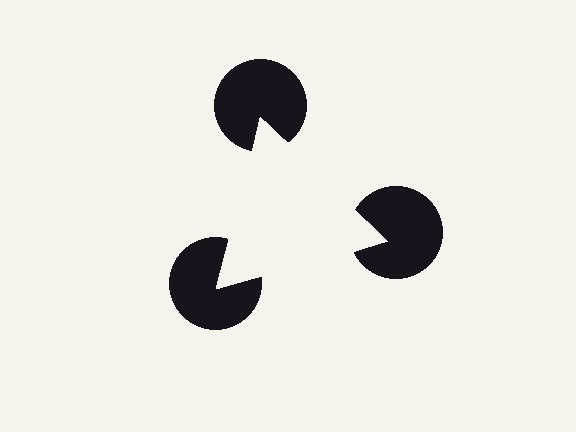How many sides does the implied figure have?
3 sides.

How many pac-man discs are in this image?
There are 3 — one at each vertex of the illusory triangle.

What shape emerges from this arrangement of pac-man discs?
An illusory triangle — its edges are inferred from the aligned wedge cuts in the pac-man discs, not physically drawn.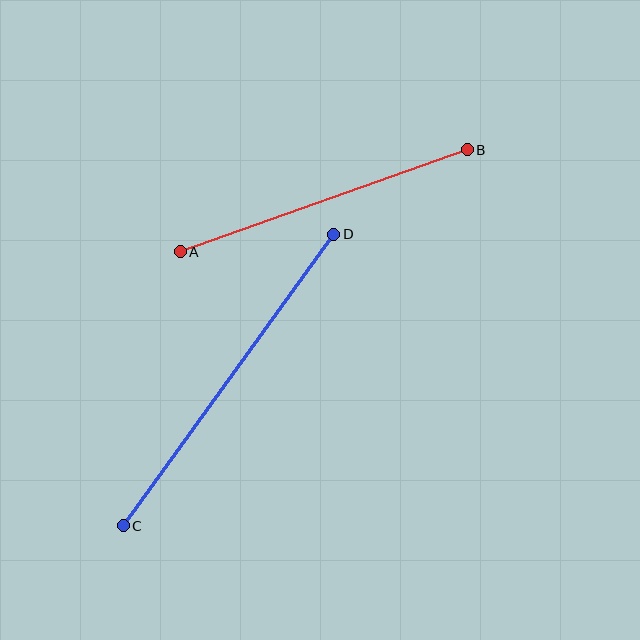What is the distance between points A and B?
The distance is approximately 305 pixels.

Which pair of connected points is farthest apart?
Points C and D are farthest apart.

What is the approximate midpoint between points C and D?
The midpoint is at approximately (229, 380) pixels.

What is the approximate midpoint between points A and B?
The midpoint is at approximately (324, 201) pixels.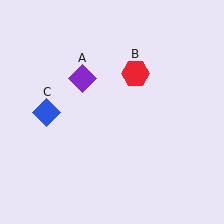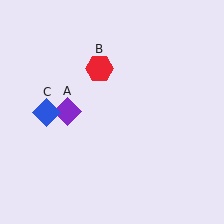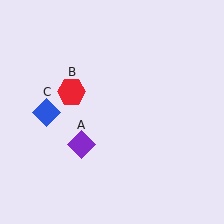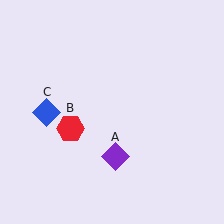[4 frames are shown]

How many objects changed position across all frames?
2 objects changed position: purple diamond (object A), red hexagon (object B).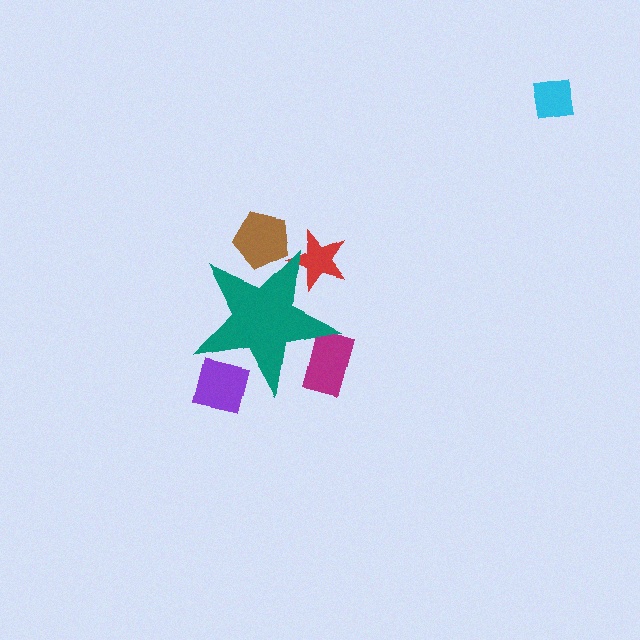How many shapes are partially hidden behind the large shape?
4 shapes are partially hidden.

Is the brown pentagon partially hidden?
Yes, the brown pentagon is partially hidden behind the teal star.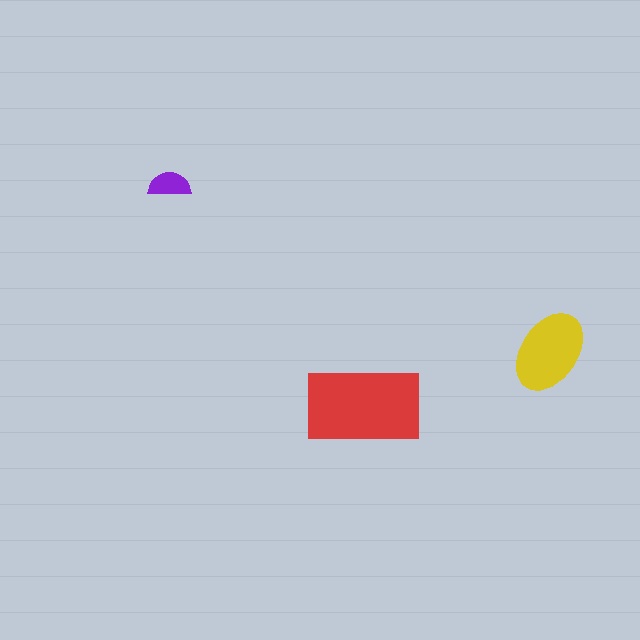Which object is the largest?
The red rectangle.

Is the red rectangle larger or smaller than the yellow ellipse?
Larger.